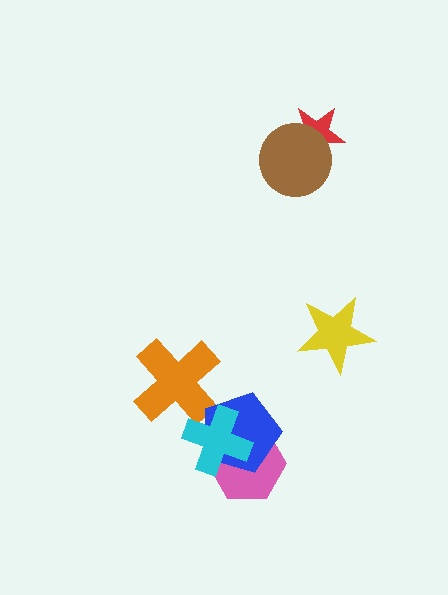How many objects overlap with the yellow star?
0 objects overlap with the yellow star.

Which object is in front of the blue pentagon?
The cyan cross is in front of the blue pentagon.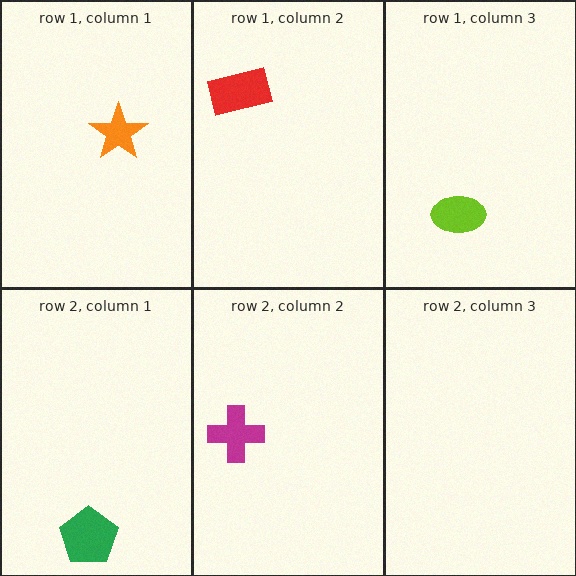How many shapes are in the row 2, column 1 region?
1.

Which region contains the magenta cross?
The row 2, column 2 region.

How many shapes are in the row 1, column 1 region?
1.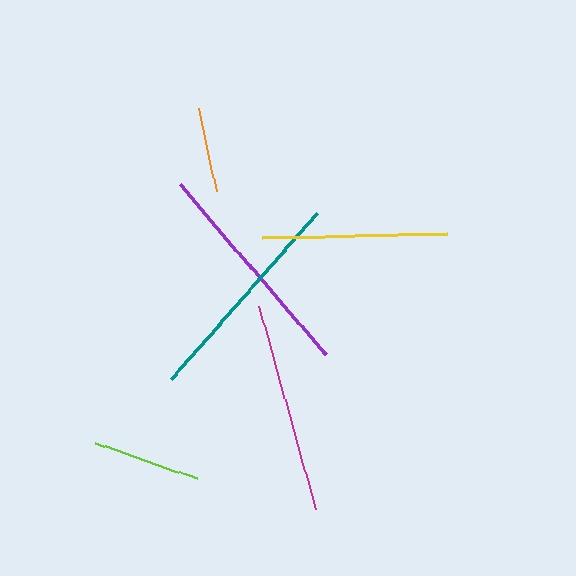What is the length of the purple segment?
The purple segment is approximately 224 pixels long.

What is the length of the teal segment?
The teal segment is approximately 221 pixels long.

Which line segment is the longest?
The purple line is the longest at approximately 224 pixels.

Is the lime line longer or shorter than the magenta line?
The magenta line is longer than the lime line.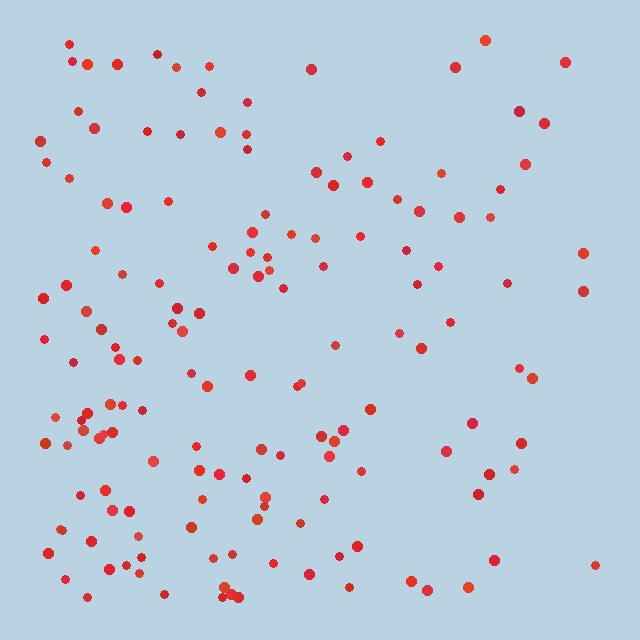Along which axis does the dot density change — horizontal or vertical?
Horizontal.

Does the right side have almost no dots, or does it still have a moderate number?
Still a moderate number, just noticeably fewer than the left.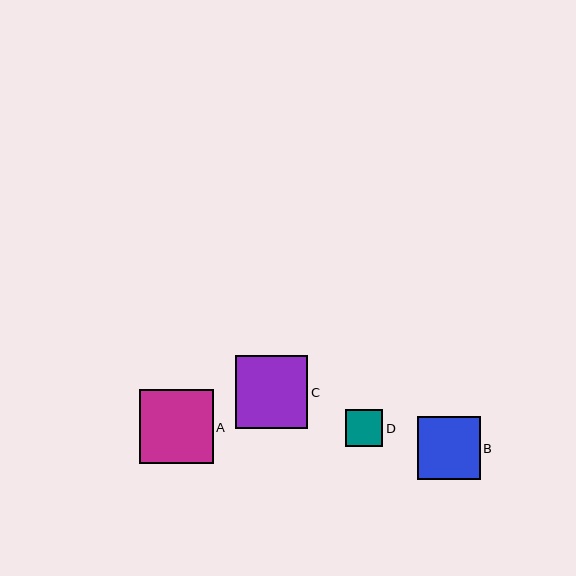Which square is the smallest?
Square D is the smallest with a size of approximately 37 pixels.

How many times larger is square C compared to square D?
Square C is approximately 2.0 times the size of square D.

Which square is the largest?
Square A is the largest with a size of approximately 74 pixels.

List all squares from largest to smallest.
From largest to smallest: A, C, B, D.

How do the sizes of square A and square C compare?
Square A and square C are approximately the same size.